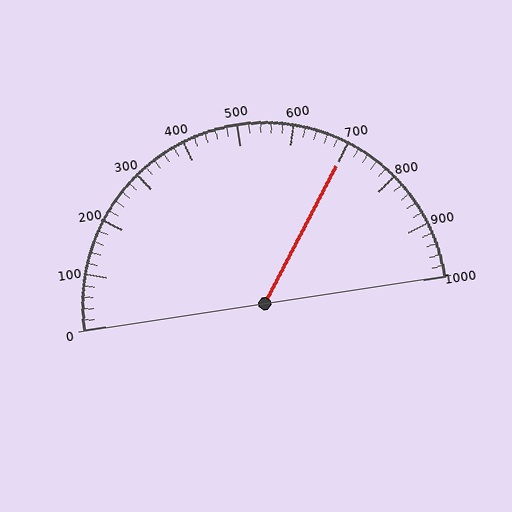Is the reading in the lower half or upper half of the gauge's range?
The reading is in the upper half of the range (0 to 1000).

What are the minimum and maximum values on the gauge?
The gauge ranges from 0 to 1000.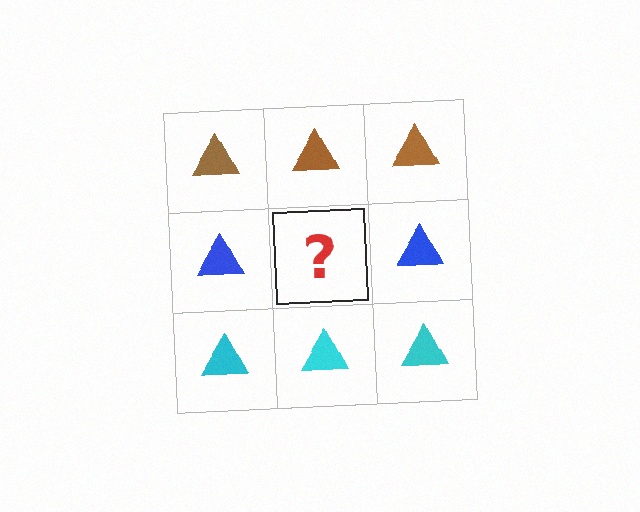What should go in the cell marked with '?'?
The missing cell should contain a blue triangle.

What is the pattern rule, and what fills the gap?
The rule is that each row has a consistent color. The gap should be filled with a blue triangle.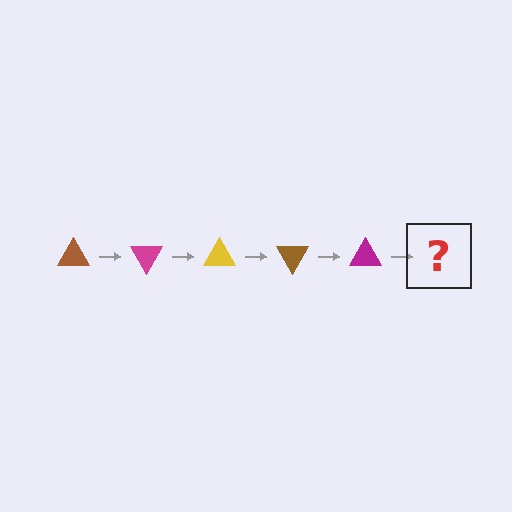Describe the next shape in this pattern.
It should be a yellow triangle, rotated 300 degrees from the start.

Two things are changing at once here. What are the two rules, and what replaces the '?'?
The two rules are that it rotates 60 degrees each step and the color cycles through brown, magenta, and yellow. The '?' should be a yellow triangle, rotated 300 degrees from the start.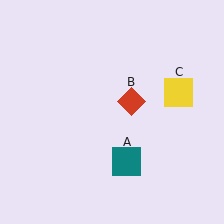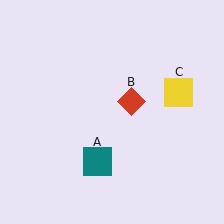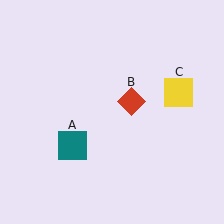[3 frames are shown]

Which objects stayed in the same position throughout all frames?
Red diamond (object B) and yellow square (object C) remained stationary.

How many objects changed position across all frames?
1 object changed position: teal square (object A).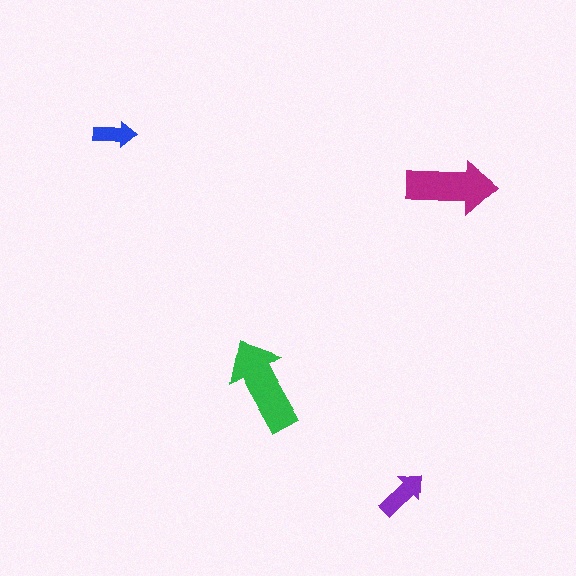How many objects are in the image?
There are 4 objects in the image.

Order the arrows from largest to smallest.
the green one, the magenta one, the purple one, the blue one.